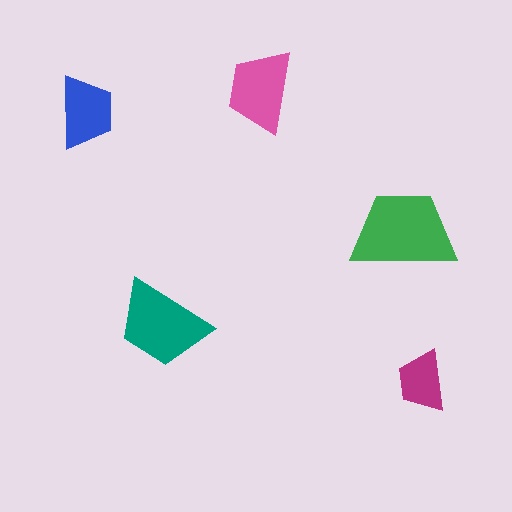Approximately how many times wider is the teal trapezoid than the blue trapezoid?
About 1.5 times wider.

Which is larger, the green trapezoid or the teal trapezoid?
The green one.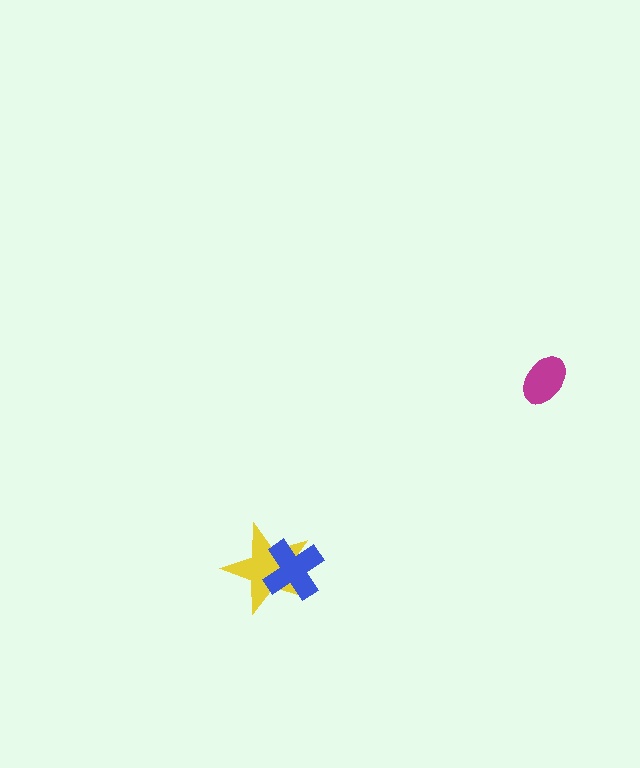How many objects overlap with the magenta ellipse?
0 objects overlap with the magenta ellipse.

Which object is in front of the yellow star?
The blue cross is in front of the yellow star.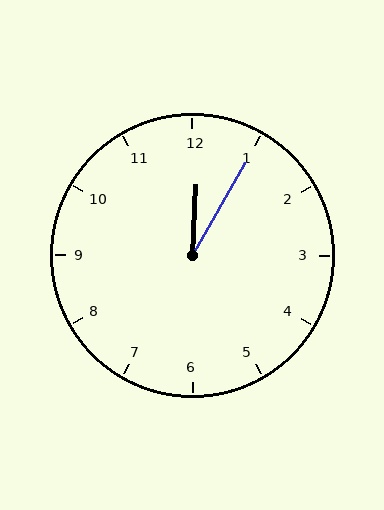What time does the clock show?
12:05.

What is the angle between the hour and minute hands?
Approximately 28 degrees.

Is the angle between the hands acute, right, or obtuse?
It is acute.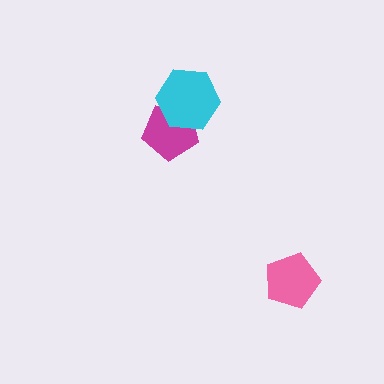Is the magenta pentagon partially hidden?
Yes, it is partially covered by another shape.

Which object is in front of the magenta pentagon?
The cyan hexagon is in front of the magenta pentagon.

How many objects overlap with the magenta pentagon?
1 object overlaps with the magenta pentagon.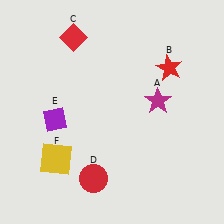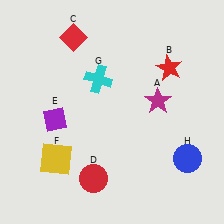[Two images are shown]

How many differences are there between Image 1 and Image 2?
There are 2 differences between the two images.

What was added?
A cyan cross (G), a blue circle (H) were added in Image 2.